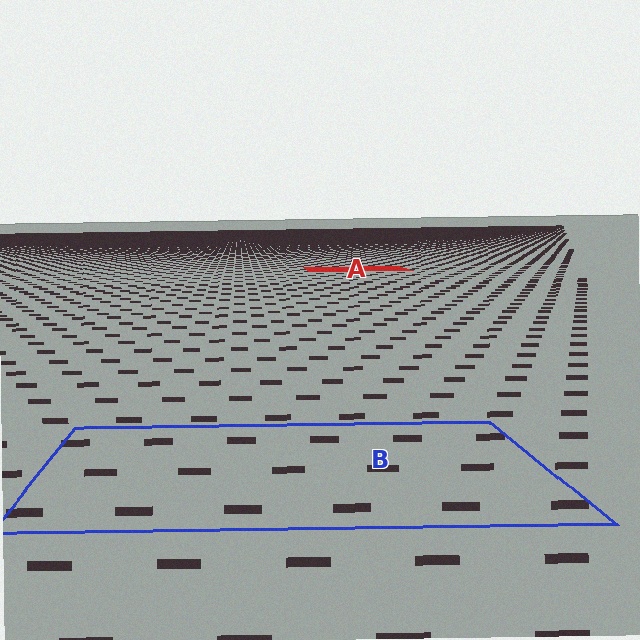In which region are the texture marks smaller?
The texture marks are smaller in region A, because it is farther away.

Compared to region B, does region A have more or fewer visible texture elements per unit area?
Region A has more texture elements per unit area — they are packed more densely because it is farther away.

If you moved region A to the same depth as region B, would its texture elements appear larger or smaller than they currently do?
They would appear larger. At a closer depth, the same texture elements are projected at a bigger on-screen size.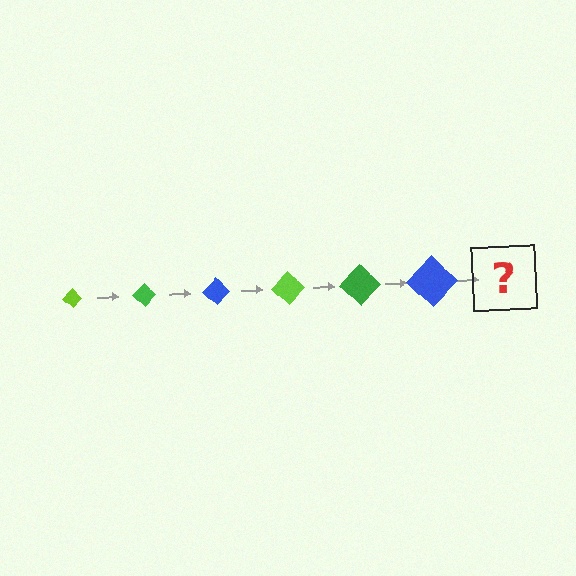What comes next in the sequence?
The next element should be a lime diamond, larger than the previous one.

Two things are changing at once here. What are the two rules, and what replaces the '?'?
The two rules are that the diamond grows larger each step and the color cycles through lime, green, and blue. The '?' should be a lime diamond, larger than the previous one.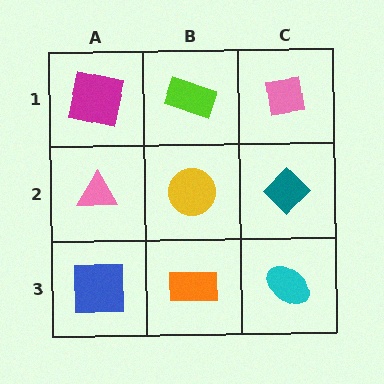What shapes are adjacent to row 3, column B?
A yellow circle (row 2, column B), a blue square (row 3, column A), a cyan ellipse (row 3, column C).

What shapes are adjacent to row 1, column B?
A yellow circle (row 2, column B), a magenta square (row 1, column A), a pink square (row 1, column C).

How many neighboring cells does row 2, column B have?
4.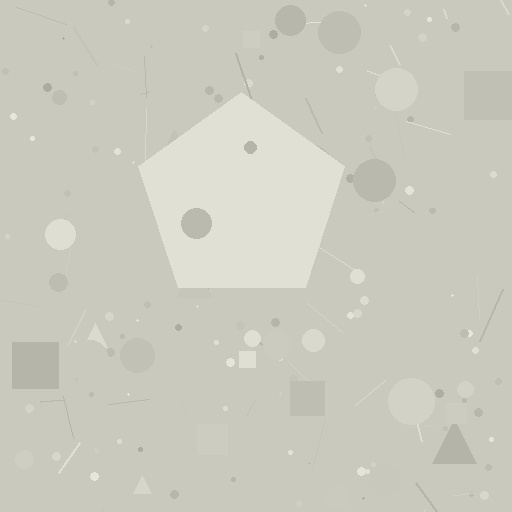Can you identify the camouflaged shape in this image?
The camouflaged shape is a pentagon.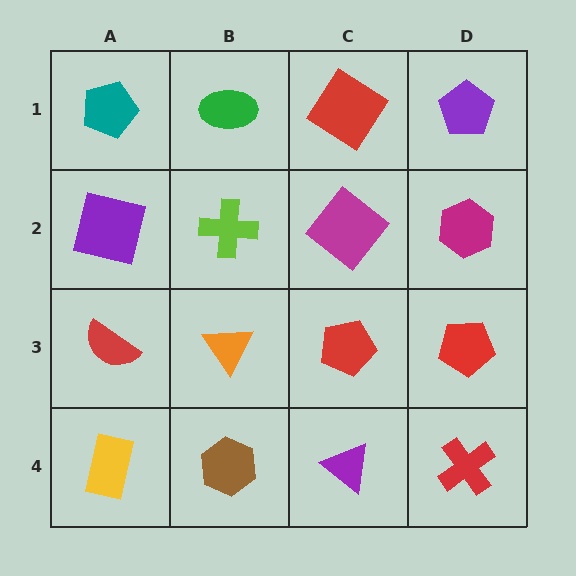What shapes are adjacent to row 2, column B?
A green ellipse (row 1, column B), an orange triangle (row 3, column B), a purple square (row 2, column A), a magenta diamond (row 2, column C).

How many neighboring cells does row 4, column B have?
3.